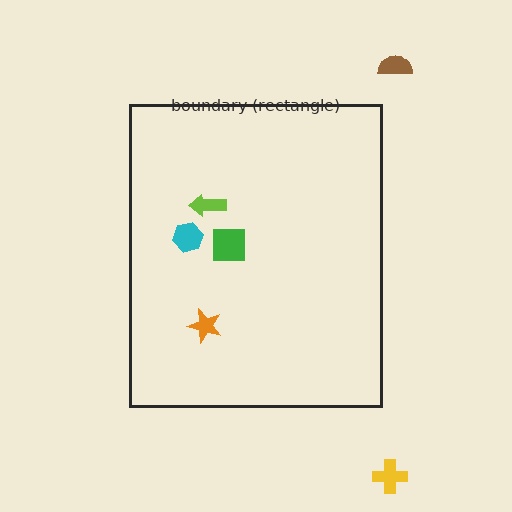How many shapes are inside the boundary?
4 inside, 2 outside.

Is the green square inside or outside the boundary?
Inside.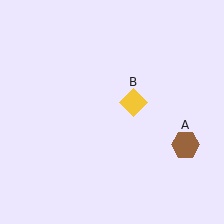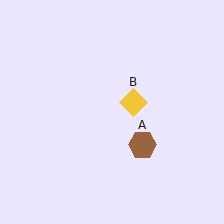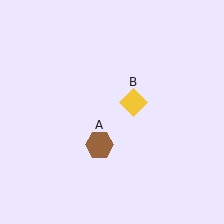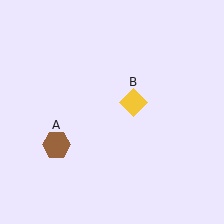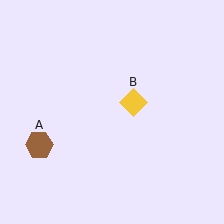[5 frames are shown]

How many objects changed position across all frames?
1 object changed position: brown hexagon (object A).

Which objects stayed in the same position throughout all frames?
Yellow diamond (object B) remained stationary.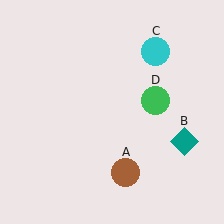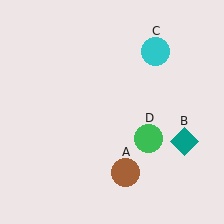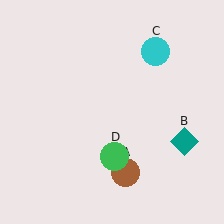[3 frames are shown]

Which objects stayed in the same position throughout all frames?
Brown circle (object A) and teal diamond (object B) and cyan circle (object C) remained stationary.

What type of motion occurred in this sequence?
The green circle (object D) rotated clockwise around the center of the scene.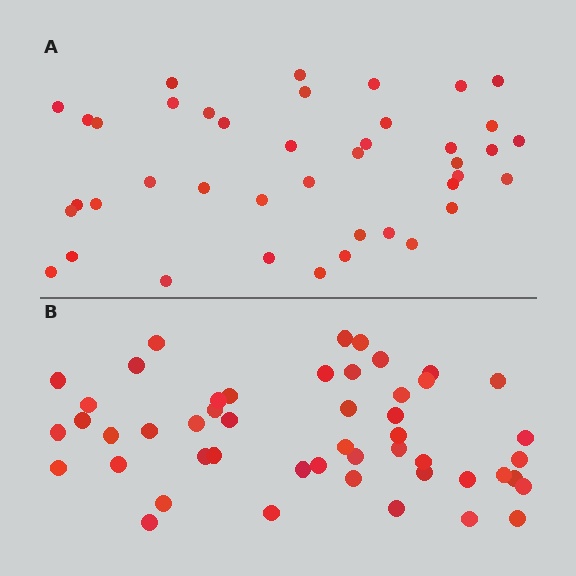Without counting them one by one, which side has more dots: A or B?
Region B (the bottom region) has more dots.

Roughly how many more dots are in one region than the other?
Region B has roughly 8 or so more dots than region A.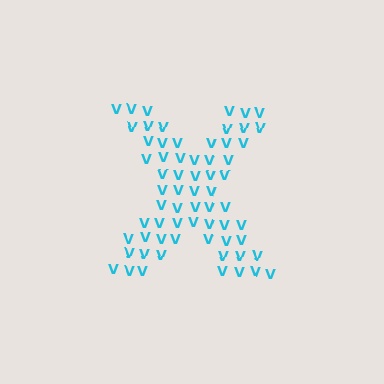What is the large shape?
The large shape is the letter X.